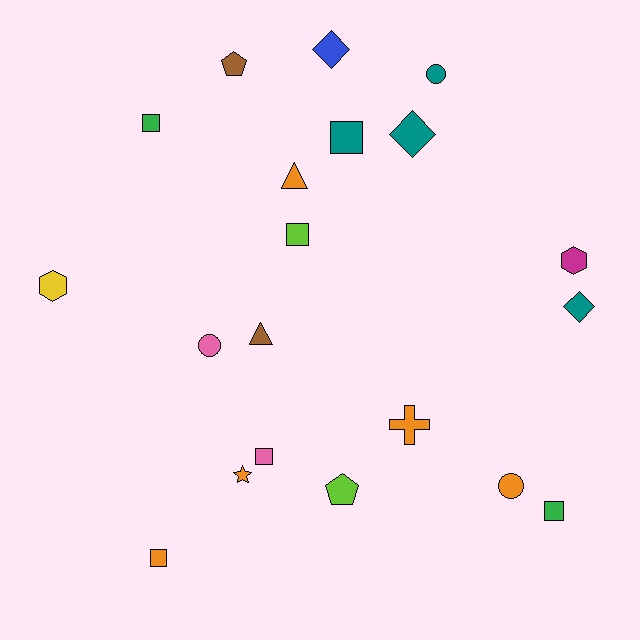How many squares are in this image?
There are 6 squares.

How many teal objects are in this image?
There are 4 teal objects.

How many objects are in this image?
There are 20 objects.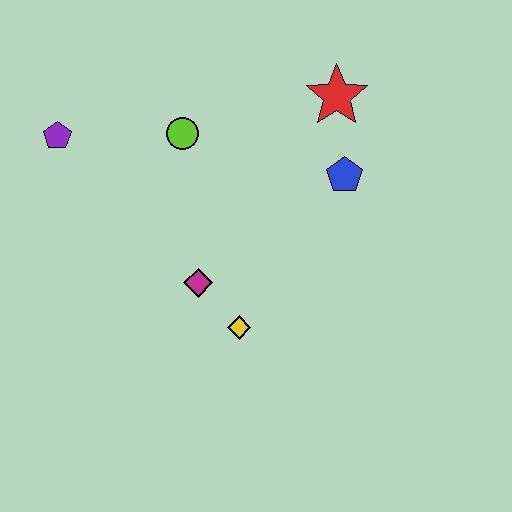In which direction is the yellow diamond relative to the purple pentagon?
The yellow diamond is below the purple pentagon.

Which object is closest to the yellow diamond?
The magenta diamond is closest to the yellow diamond.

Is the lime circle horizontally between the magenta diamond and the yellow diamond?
No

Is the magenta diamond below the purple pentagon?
Yes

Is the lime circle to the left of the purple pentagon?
No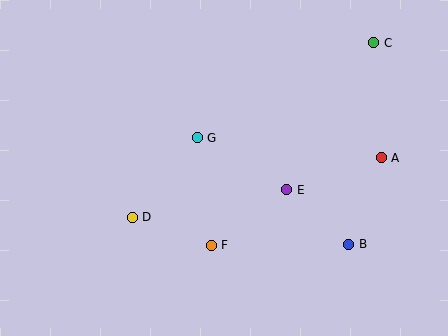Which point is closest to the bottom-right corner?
Point B is closest to the bottom-right corner.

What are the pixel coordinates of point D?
Point D is at (132, 217).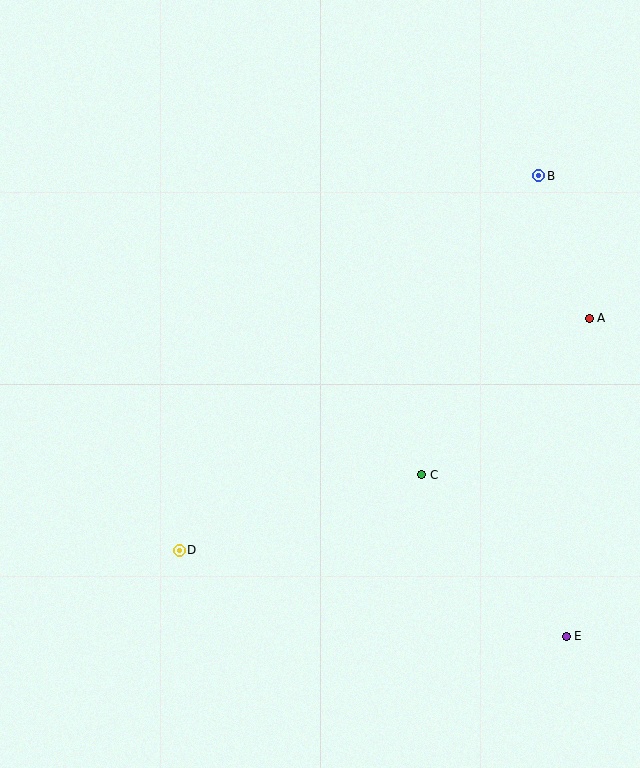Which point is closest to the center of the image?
Point C at (422, 475) is closest to the center.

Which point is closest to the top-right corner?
Point B is closest to the top-right corner.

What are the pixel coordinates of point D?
Point D is at (179, 550).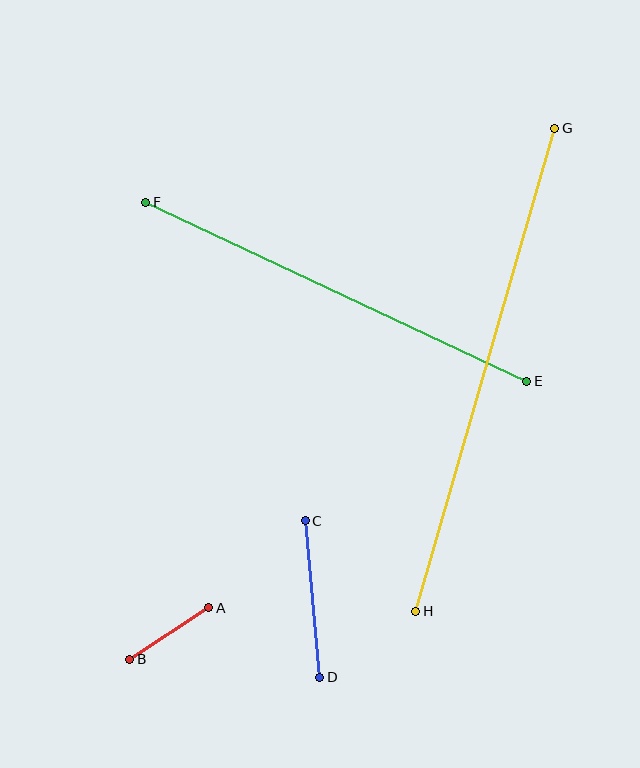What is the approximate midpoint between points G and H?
The midpoint is at approximately (485, 370) pixels.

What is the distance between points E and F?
The distance is approximately 421 pixels.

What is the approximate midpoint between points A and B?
The midpoint is at approximately (169, 633) pixels.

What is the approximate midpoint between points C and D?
The midpoint is at approximately (312, 599) pixels.